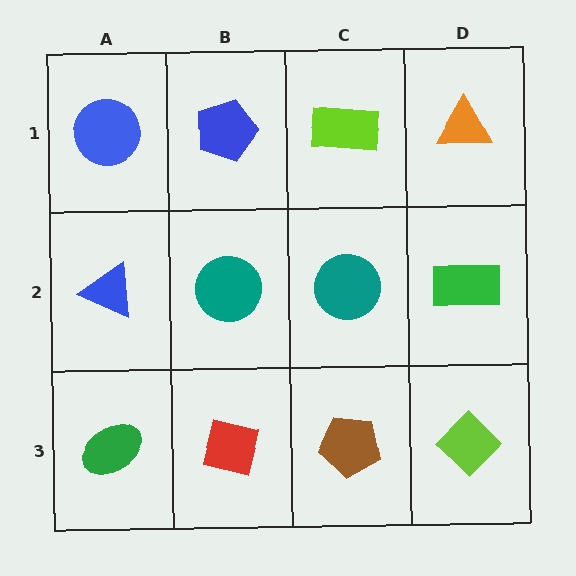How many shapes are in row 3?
4 shapes.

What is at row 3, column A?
A green ellipse.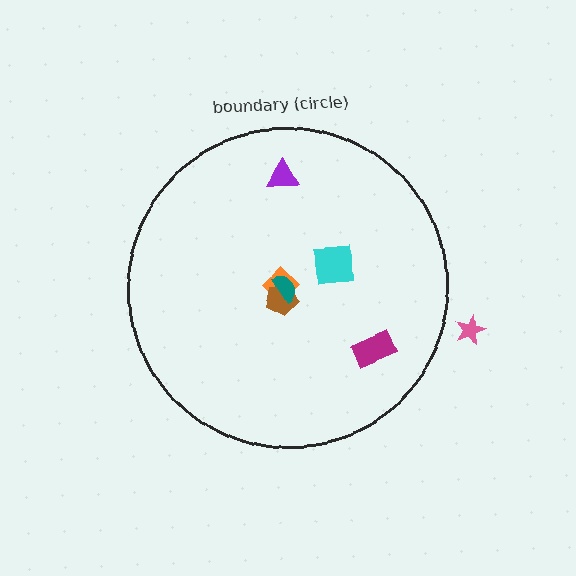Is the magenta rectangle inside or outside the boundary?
Inside.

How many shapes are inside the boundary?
6 inside, 1 outside.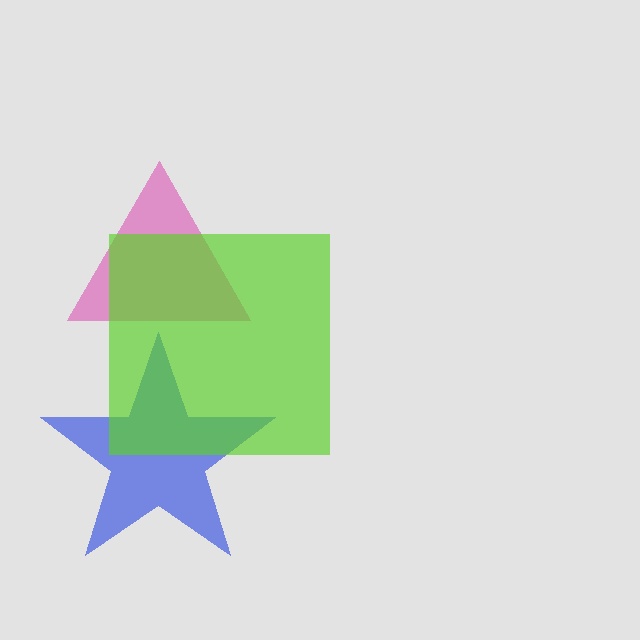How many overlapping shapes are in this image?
There are 3 overlapping shapes in the image.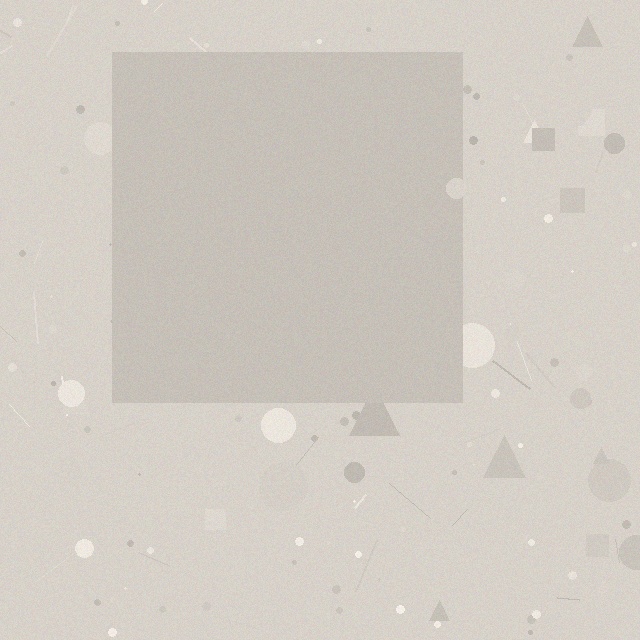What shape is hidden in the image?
A square is hidden in the image.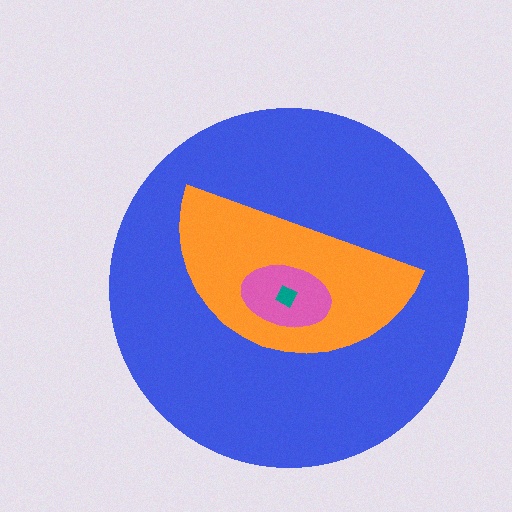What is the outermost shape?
The blue circle.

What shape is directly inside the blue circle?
The orange semicircle.